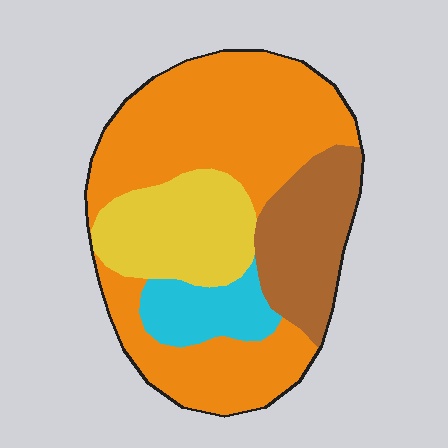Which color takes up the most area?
Orange, at roughly 55%.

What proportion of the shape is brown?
Brown takes up less than a quarter of the shape.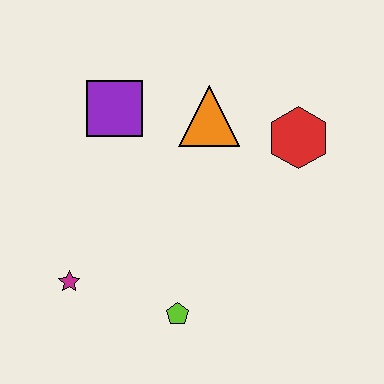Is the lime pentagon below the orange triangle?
Yes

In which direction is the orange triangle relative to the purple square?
The orange triangle is to the right of the purple square.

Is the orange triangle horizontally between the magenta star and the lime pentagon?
No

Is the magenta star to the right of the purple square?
No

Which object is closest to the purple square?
The orange triangle is closest to the purple square.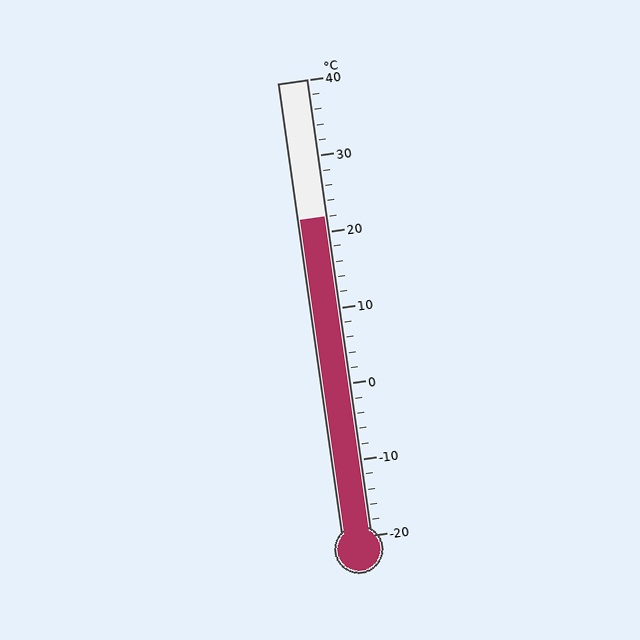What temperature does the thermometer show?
The thermometer shows approximately 22°C.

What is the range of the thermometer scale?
The thermometer scale ranges from -20°C to 40°C.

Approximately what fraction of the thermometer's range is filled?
The thermometer is filled to approximately 70% of its range.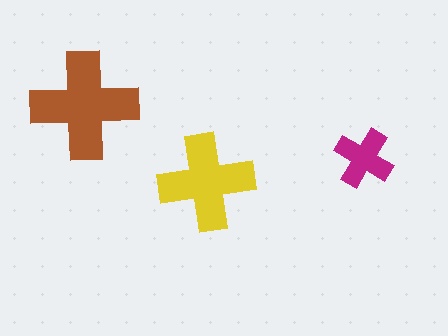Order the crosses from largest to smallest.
the brown one, the yellow one, the magenta one.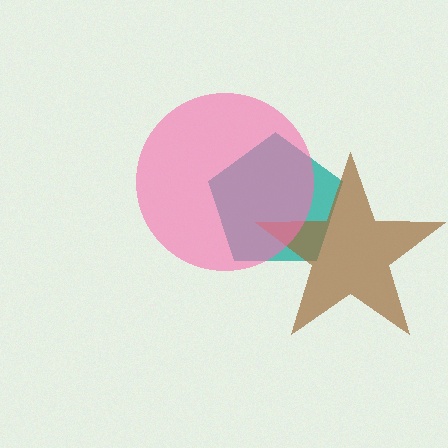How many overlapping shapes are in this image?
There are 3 overlapping shapes in the image.